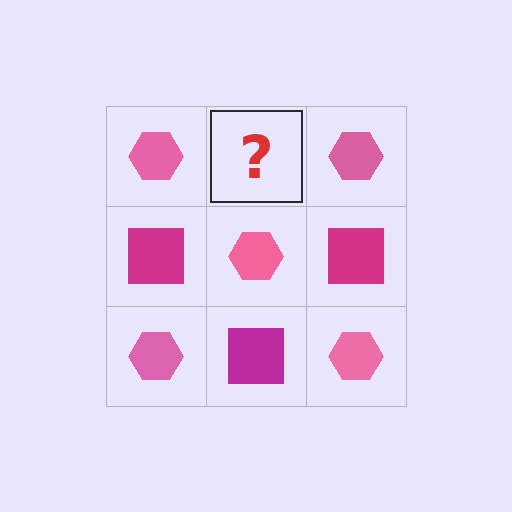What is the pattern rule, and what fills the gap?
The rule is that it alternates pink hexagon and magenta square in a checkerboard pattern. The gap should be filled with a magenta square.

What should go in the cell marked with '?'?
The missing cell should contain a magenta square.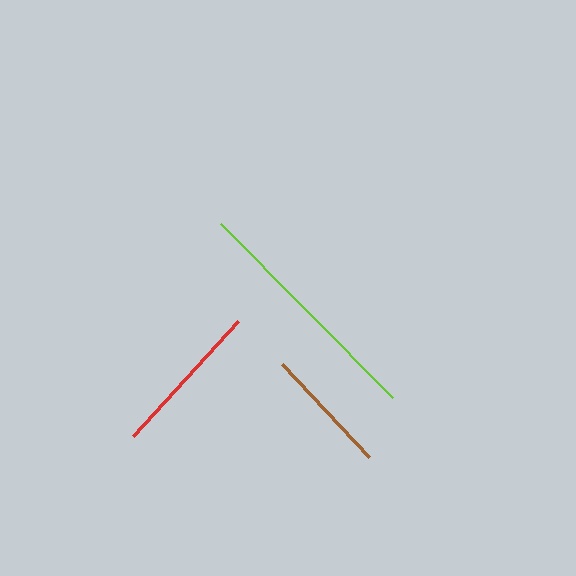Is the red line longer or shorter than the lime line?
The lime line is longer than the red line.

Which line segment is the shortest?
The brown line is the shortest at approximately 127 pixels.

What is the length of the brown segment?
The brown segment is approximately 127 pixels long.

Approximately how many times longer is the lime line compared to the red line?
The lime line is approximately 1.6 times the length of the red line.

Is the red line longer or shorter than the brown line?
The red line is longer than the brown line.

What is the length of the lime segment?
The lime segment is approximately 245 pixels long.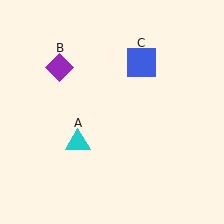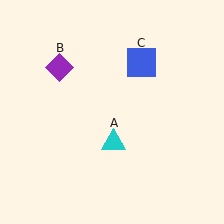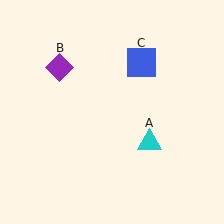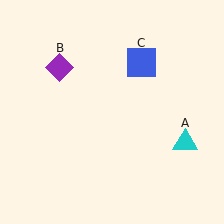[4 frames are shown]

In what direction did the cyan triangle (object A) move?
The cyan triangle (object A) moved right.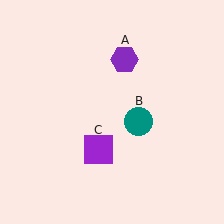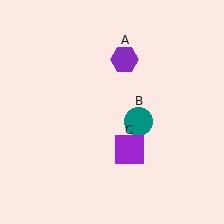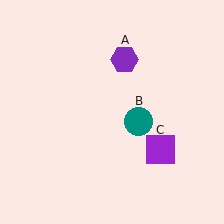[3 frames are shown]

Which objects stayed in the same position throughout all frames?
Purple hexagon (object A) and teal circle (object B) remained stationary.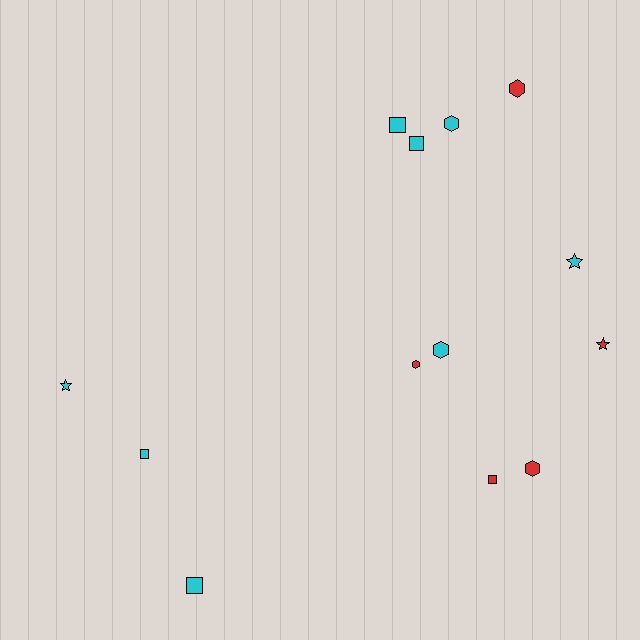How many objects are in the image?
There are 13 objects.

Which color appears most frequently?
Cyan, with 8 objects.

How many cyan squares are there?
There are 4 cyan squares.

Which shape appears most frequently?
Hexagon, with 5 objects.